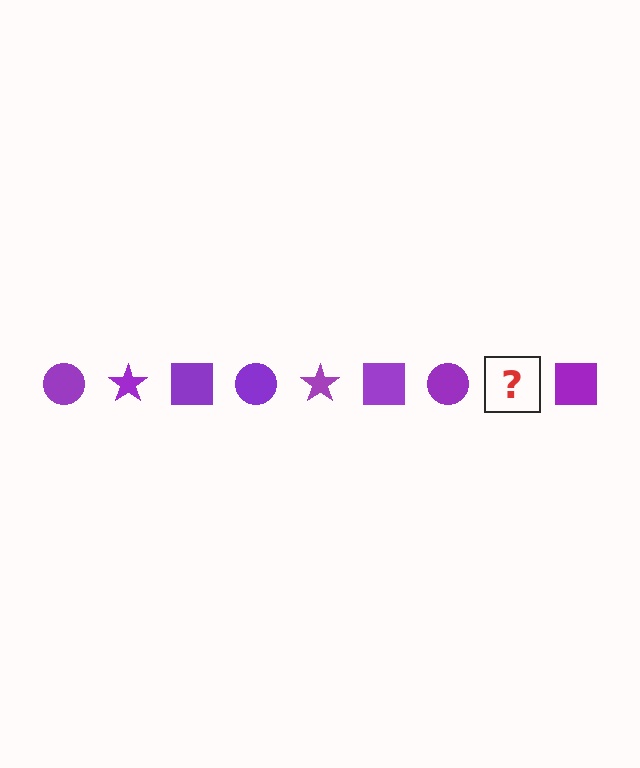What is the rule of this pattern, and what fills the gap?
The rule is that the pattern cycles through circle, star, square shapes in purple. The gap should be filled with a purple star.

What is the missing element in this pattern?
The missing element is a purple star.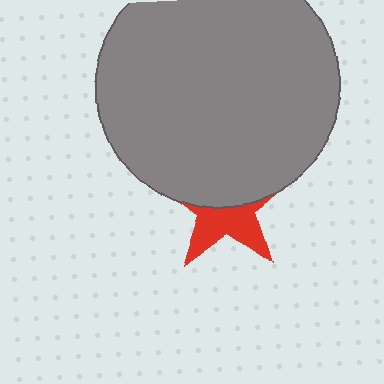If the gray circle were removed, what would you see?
You would see the complete red star.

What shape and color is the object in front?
The object in front is a gray circle.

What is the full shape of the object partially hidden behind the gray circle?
The partially hidden object is a red star.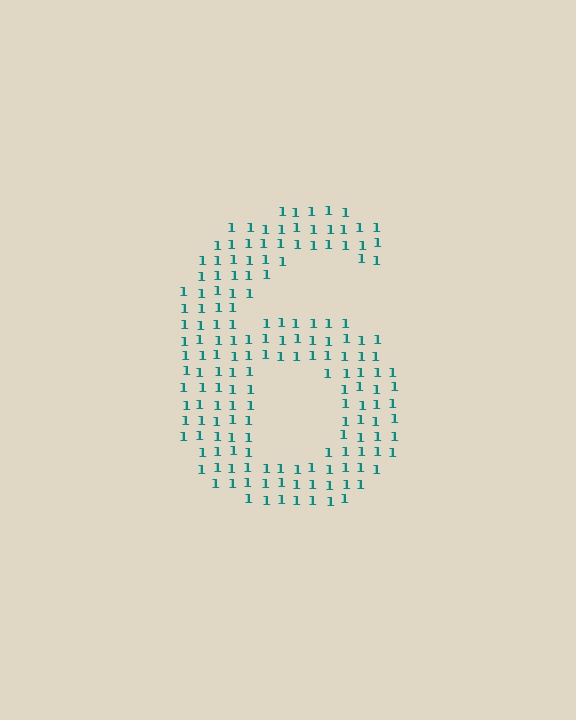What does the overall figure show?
The overall figure shows the digit 6.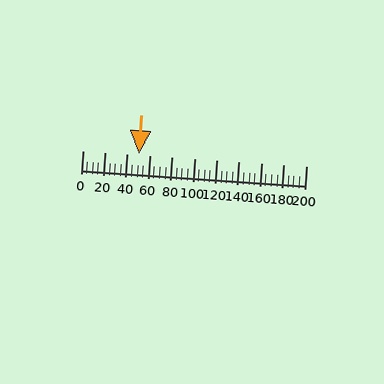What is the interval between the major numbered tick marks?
The major tick marks are spaced 20 units apart.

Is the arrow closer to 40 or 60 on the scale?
The arrow is closer to 60.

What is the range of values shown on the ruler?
The ruler shows values from 0 to 200.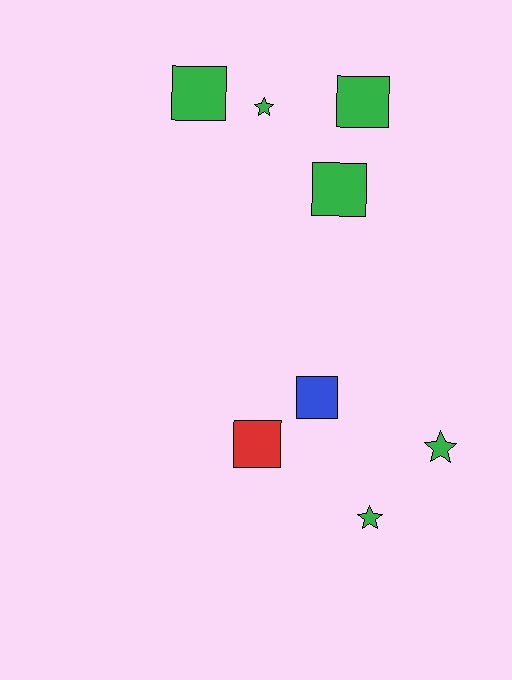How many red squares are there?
There is 1 red square.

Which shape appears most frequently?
Square, with 5 objects.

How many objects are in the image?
There are 8 objects.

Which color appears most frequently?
Green, with 6 objects.